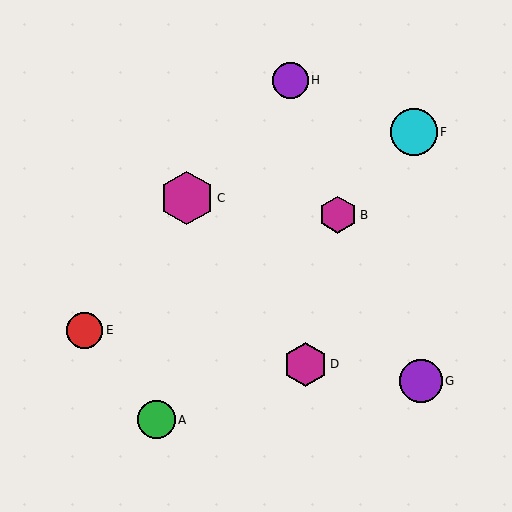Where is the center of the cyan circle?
The center of the cyan circle is at (414, 132).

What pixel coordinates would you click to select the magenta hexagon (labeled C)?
Click at (187, 198) to select the magenta hexagon C.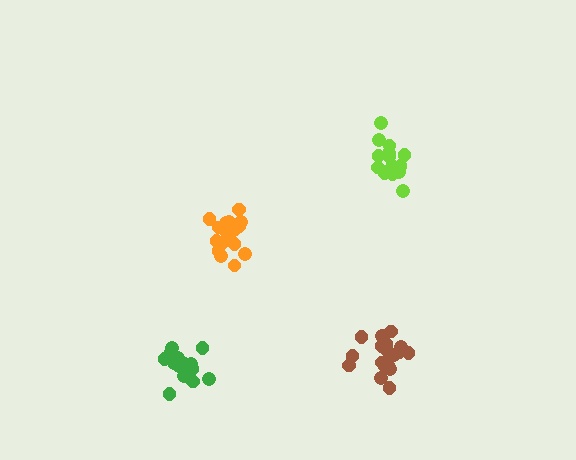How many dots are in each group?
Group 1: 16 dots, Group 2: 20 dots, Group 3: 19 dots, Group 4: 20 dots (75 total).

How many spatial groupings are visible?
There are 4 spatial groupings.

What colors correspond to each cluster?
The clusters are colored: lime, brown, orange, green.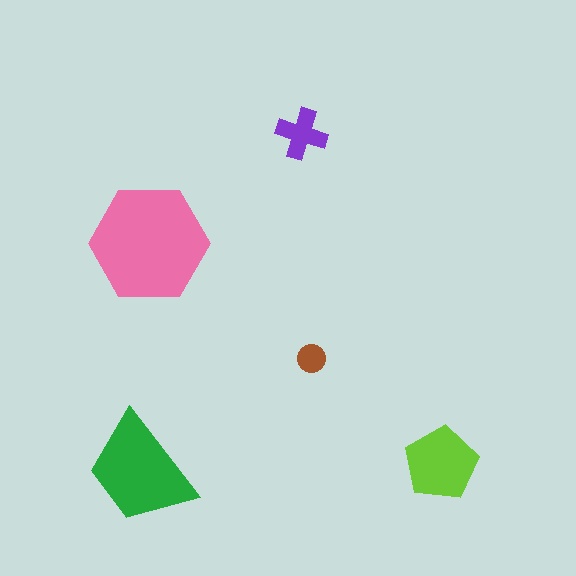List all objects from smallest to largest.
The brown circle, the purple cross, the lime pentagon, the green trapezoid, the pink hexagon.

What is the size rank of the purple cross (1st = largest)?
4th.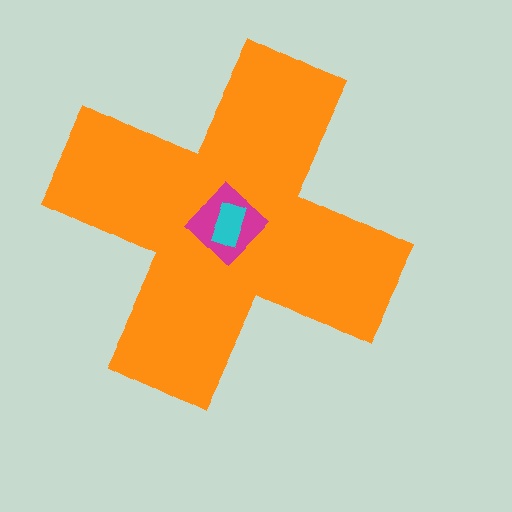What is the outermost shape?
The orange cross.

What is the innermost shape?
The cyan rectangle.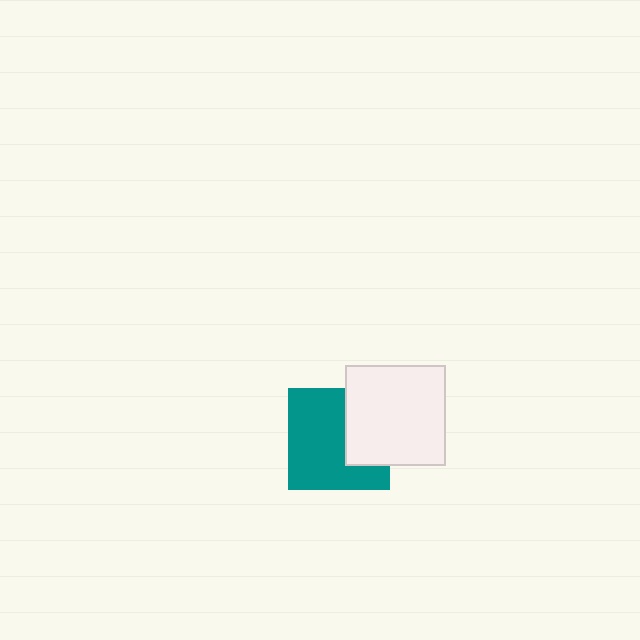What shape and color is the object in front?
The object in front is a white square.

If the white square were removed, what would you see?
You would see the complete teal square.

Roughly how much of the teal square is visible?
Most of it is visible (roughly 67%).